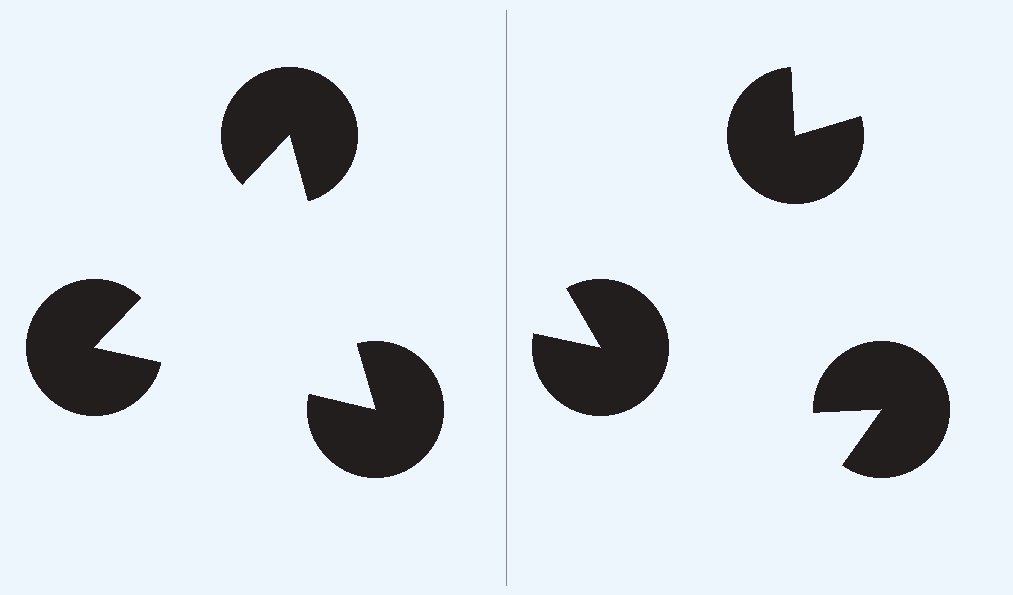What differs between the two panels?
The pac-man discs are positioned identically on both sides; only the wedge orientations differ. On the left they align to a triangle; on the right they are misaligned.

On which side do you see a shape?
An illusory triangle appears on the left side. On the right side the wedge cuts are rotated, so no coherent shape forms.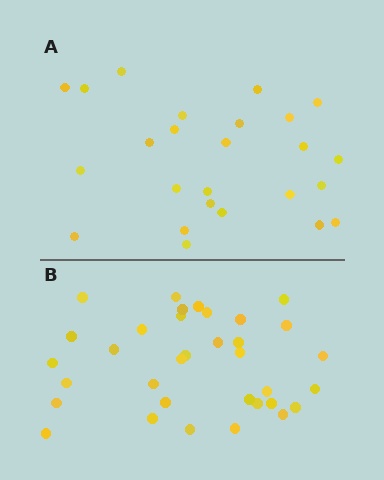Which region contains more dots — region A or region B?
Region B (the bottom region) has more dots.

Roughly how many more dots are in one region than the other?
Region B has roughly 8 or so more dots than region A.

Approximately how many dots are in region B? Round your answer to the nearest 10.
About 30 dots. (The exact count is 34, which rounds to 30.)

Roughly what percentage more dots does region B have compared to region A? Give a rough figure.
About 35% more.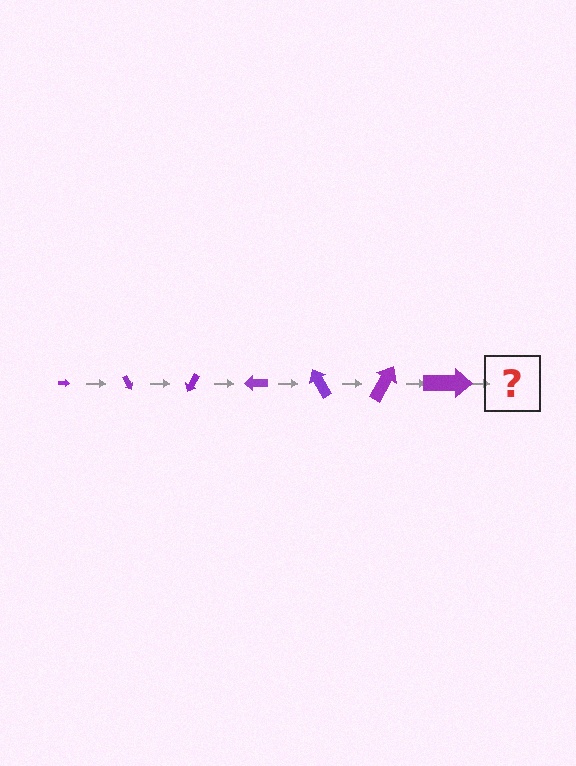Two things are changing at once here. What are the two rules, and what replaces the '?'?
The two rules are that the arrow grows larger each step and it rotates 60 degrees each step. The '?' should be an arrow, larger than the previous one and rotated 420 degrees from the start.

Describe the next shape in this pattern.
It should be an arrow, larger than the previous one and rotated 420 degrees from the start.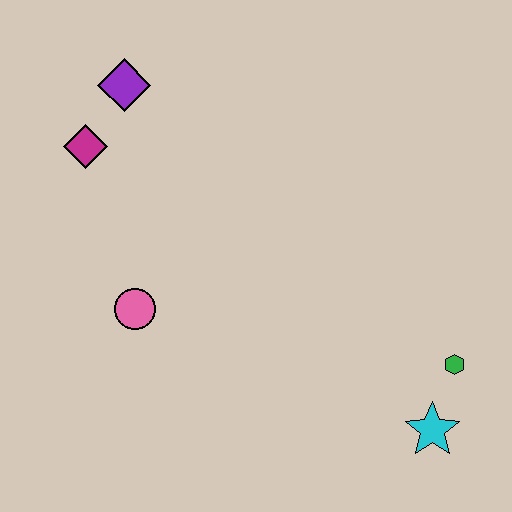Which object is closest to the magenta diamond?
The purple diamond is closest to the magenta diamond.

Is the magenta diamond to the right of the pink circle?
No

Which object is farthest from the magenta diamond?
The cyan star is farthest from the magenta diamond.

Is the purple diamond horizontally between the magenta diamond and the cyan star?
Yes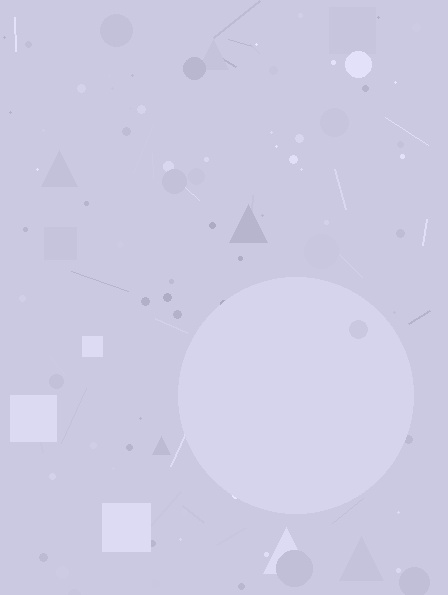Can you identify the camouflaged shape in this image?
The camouflaged shape is a circle.